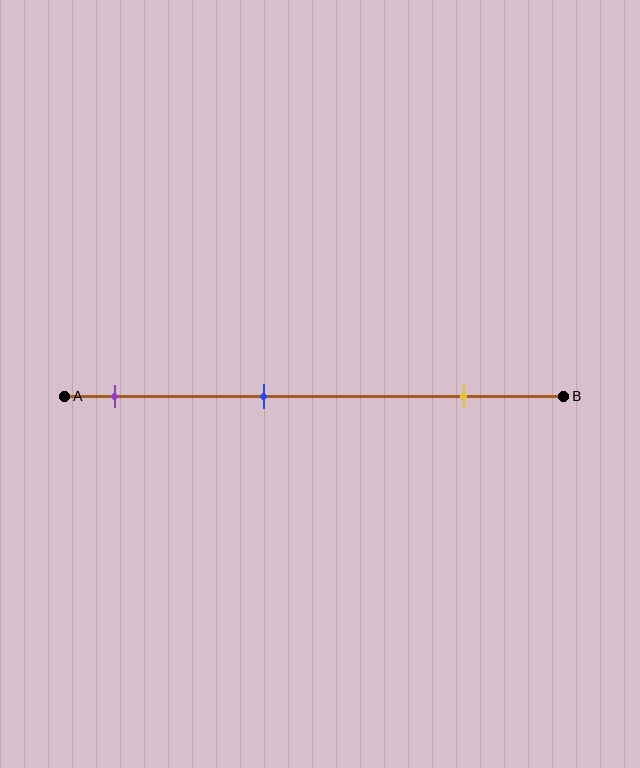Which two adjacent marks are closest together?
The purple and blue marks are the closest adjacent pair.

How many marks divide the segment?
There are 3 marks dividing the segment.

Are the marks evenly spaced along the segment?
Yes, the marks are approximately evenly spaced.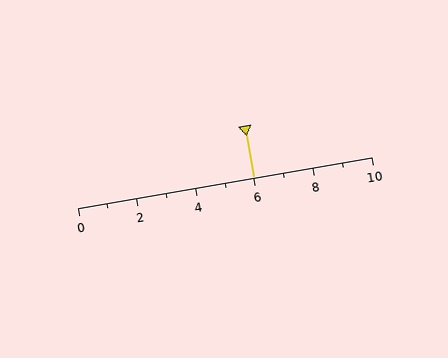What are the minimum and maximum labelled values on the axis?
The axis runs from 0 to 10.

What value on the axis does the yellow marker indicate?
The marker indicates approximately 6.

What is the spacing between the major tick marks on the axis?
The major ticks are spaced 2 apart.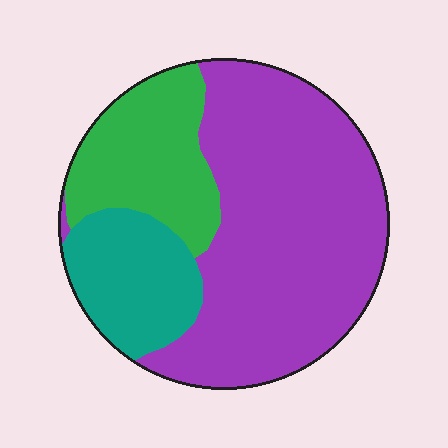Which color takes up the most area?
Purple, at roughly 60%.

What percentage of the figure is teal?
Teal covers roughly 20% of the figure.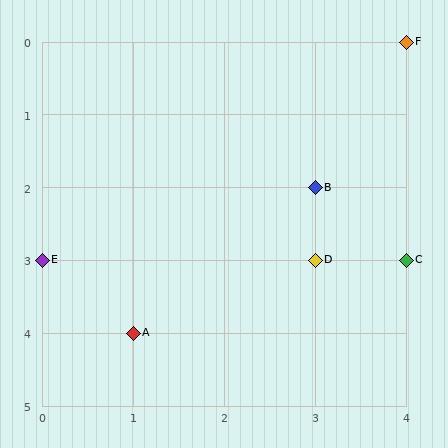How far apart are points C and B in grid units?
Points C and B are 1 column and 1 row apart (about 1.4 grid units diagonally).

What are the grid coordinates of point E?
Point E is at grid coordinates (0, 3).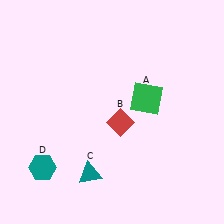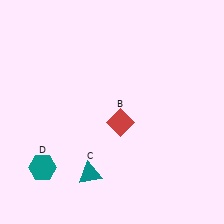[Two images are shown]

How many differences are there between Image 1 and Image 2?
There is 1 difference between the two images.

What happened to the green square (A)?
The green square (A) was removed in Image 2. It was in the top-right area of Image 1.